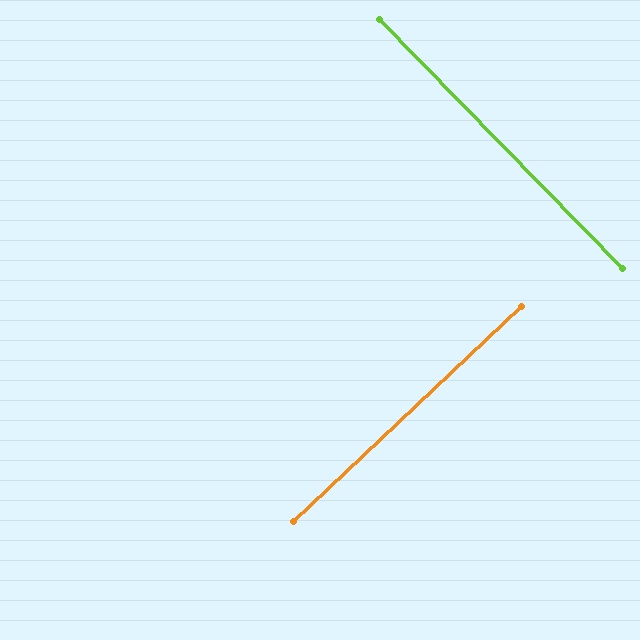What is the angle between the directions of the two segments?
Approximately 89 degrees.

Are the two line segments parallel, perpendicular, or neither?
Perpendicular — they meet at approximately 89°.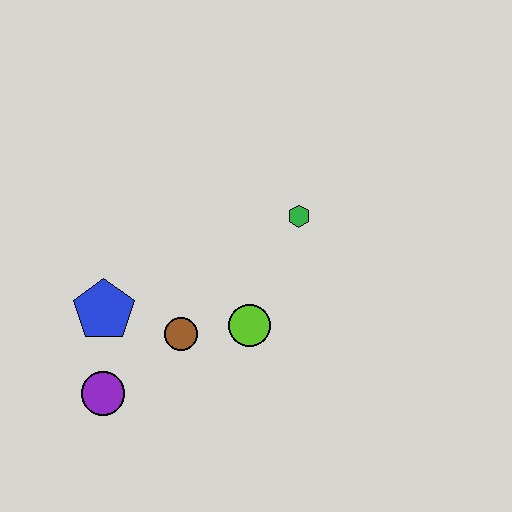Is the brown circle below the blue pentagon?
Yes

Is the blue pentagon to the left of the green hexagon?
Yes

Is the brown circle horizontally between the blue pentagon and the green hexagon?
Yes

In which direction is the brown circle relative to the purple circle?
The brown circle is to the right of the purple circle.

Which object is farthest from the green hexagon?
The purple circle is farthest from the green hexagon.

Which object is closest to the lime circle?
The brown circle is closest to the lime circle.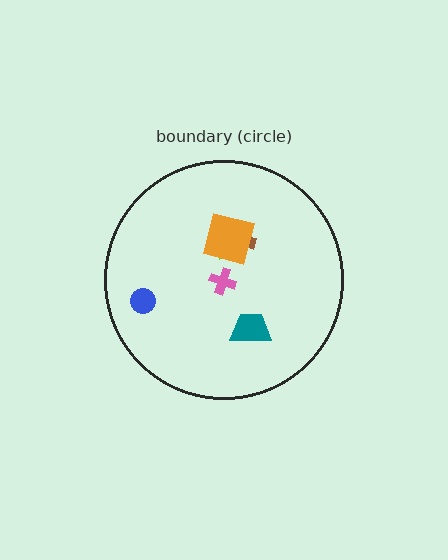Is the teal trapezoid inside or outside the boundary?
Inside.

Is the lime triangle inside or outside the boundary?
Inside.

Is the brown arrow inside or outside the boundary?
Inside.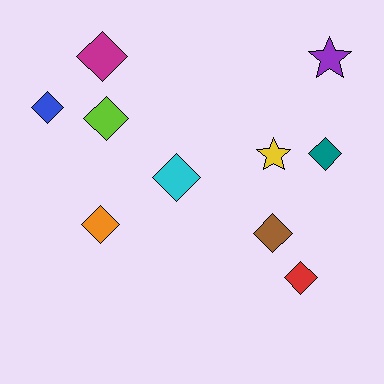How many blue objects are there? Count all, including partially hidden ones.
There is 1 blue object.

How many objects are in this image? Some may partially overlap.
There are 10 objects.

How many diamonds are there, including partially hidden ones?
There are 8 diamonds.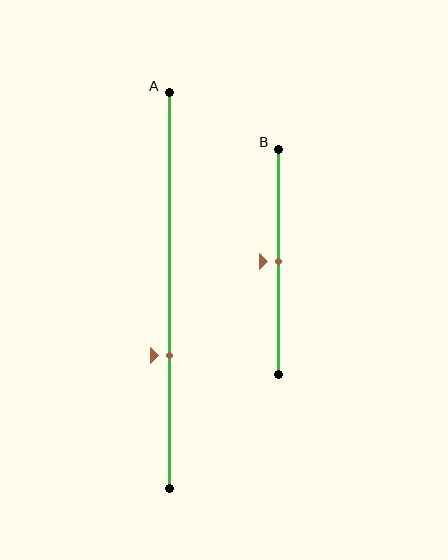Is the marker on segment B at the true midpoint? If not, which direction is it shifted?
Yes, the marker on segment B is at the true midpoint.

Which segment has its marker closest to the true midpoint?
Segment B has its marker closest to the true midpoint.